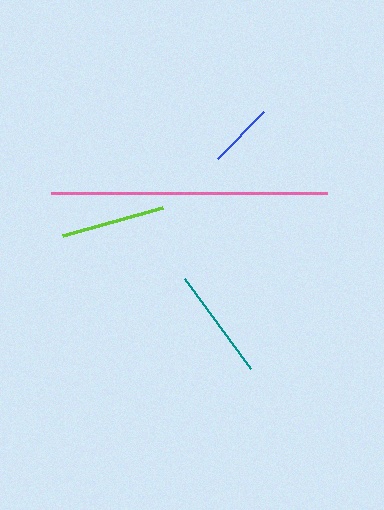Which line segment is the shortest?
The blue line is the shortest at approximately 66 pixels.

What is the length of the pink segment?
The pink segment is approximately 276 pixels long.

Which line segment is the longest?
The pink line is the longest at approximately 276 pixels.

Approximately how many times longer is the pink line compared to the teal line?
The pink line is approximately 2.5 times the length of the teal line.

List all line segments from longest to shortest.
From longest to shortest: pink, teal, lime, blue.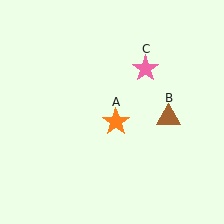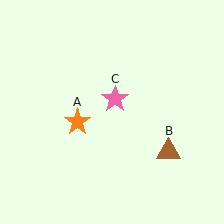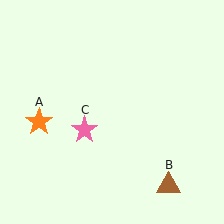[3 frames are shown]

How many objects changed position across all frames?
3 objects changed position: orange star (object A), brown triangle (object B), pink star (object C).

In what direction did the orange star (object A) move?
The orange star (object A) moved left.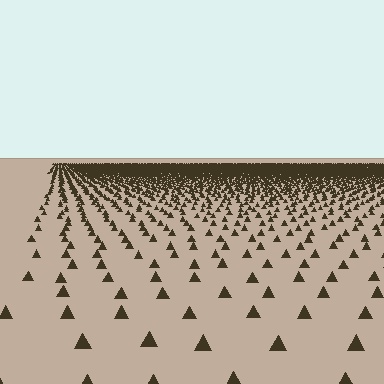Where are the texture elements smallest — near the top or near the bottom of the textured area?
Near the top.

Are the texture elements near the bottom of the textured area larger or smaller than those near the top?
Larger. Near the bottom, elements are closer to the viewer and appear at a bigger on-screen size.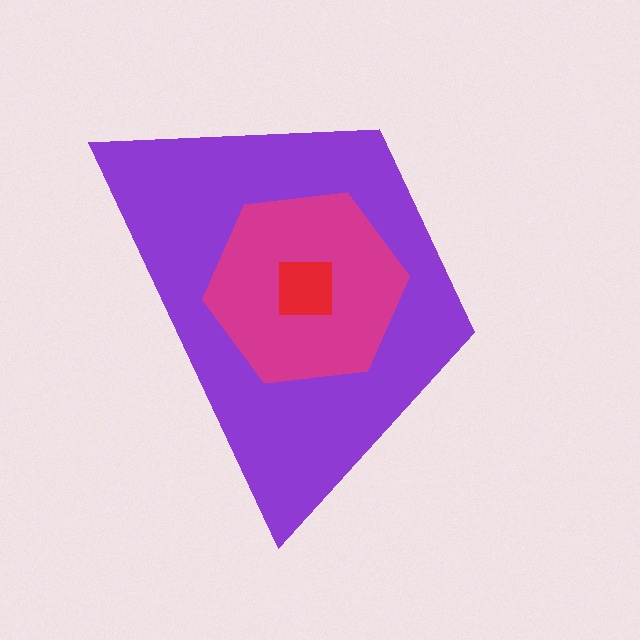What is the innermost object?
The red square.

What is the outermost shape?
The purple trapezoid.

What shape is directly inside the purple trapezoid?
The magenta hexagon.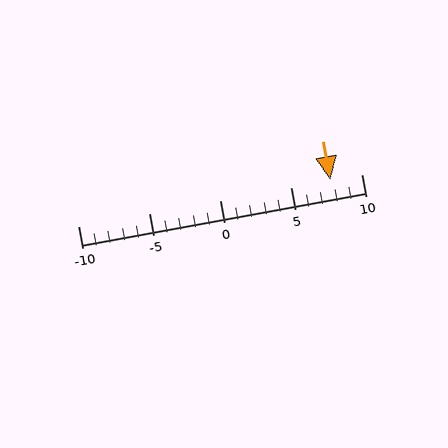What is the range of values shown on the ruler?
The ruler shows values from -10 to 10.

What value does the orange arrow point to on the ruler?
The orange arrow points to approximately 8.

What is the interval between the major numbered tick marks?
The major tick marks are spaced 5 units apart.